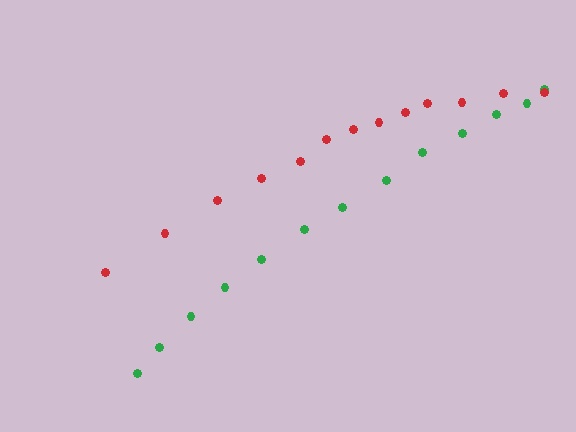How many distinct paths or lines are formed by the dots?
There are 2 distinct paths.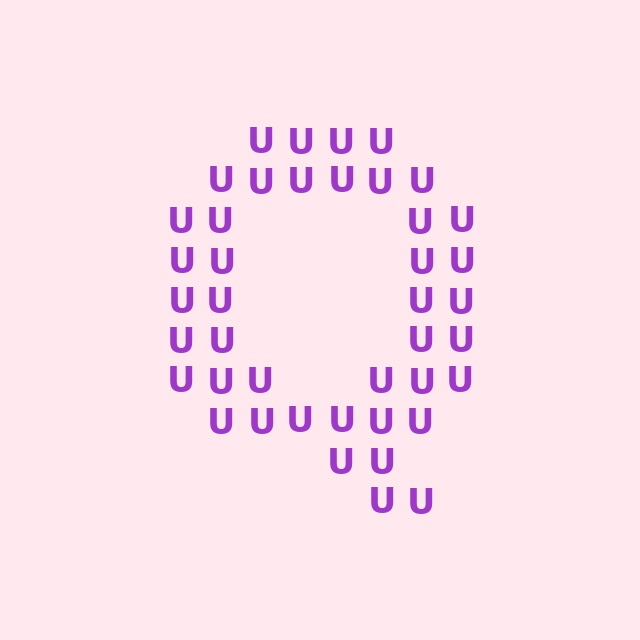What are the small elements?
The small elements are letter U's.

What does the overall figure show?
The overall figure shows the letter Q.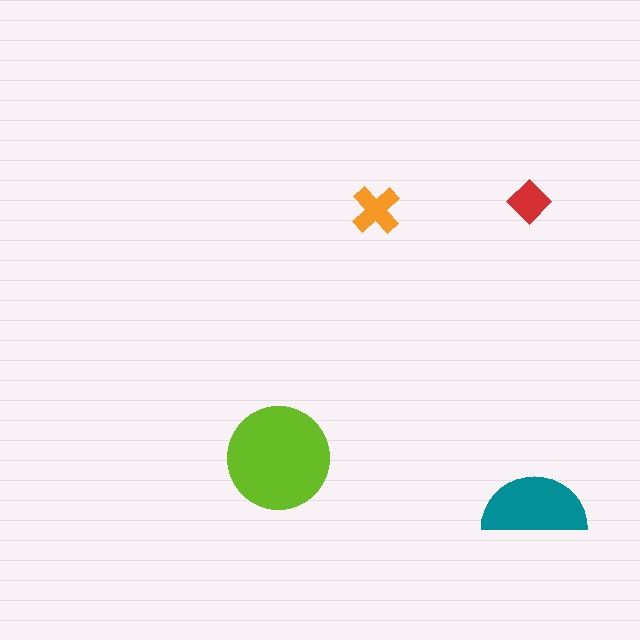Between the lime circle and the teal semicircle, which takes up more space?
The lime circle.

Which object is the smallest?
The red diamond.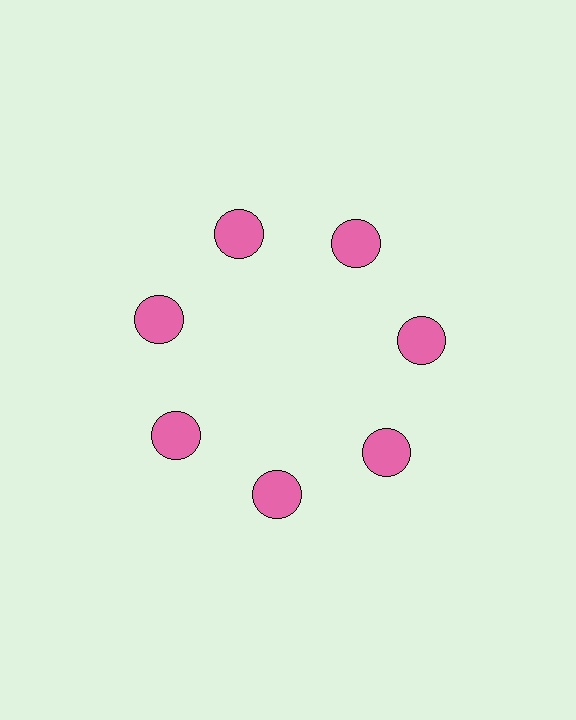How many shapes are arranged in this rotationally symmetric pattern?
There are 7 shapes, arranged in 7 groups of 1.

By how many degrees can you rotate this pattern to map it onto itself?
The pattern maps onto itself every 51 degrees of rotation.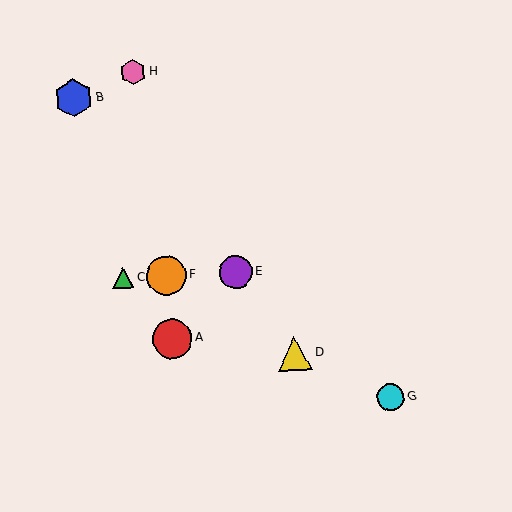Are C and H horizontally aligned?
No, C is at y≈278 and H is at y≈72.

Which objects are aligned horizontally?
Objects C, E, F are aligned horizontally.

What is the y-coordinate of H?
Object H is at y≈72.